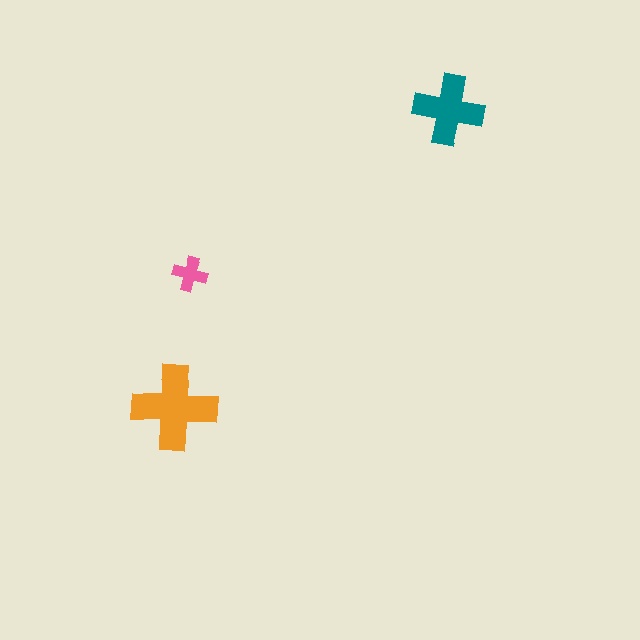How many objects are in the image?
There are 3 objects in the image.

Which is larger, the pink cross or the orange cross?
The orange one.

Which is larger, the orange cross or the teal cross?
The orange one.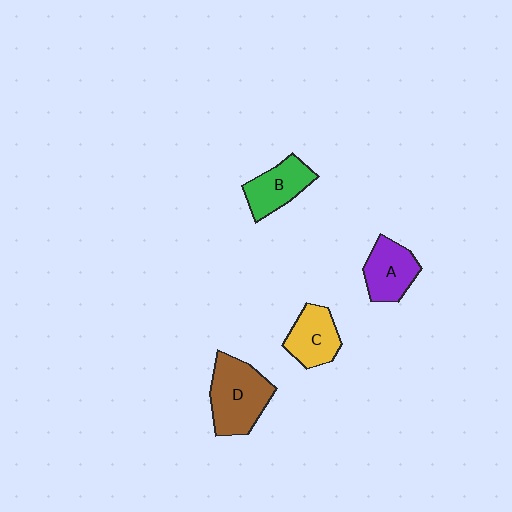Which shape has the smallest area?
Shape C (yellow).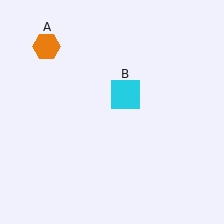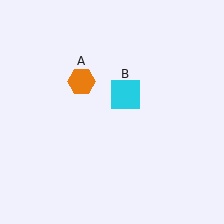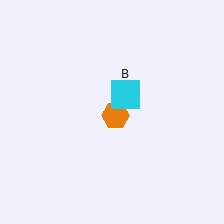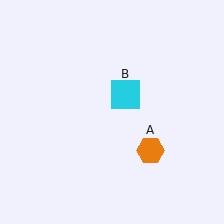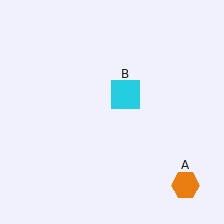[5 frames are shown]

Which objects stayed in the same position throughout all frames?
Cyan square (object B) remained stationary.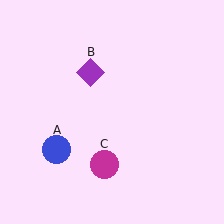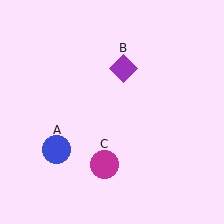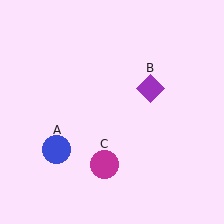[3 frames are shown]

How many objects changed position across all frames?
1 object changed position: purple diamond (object B).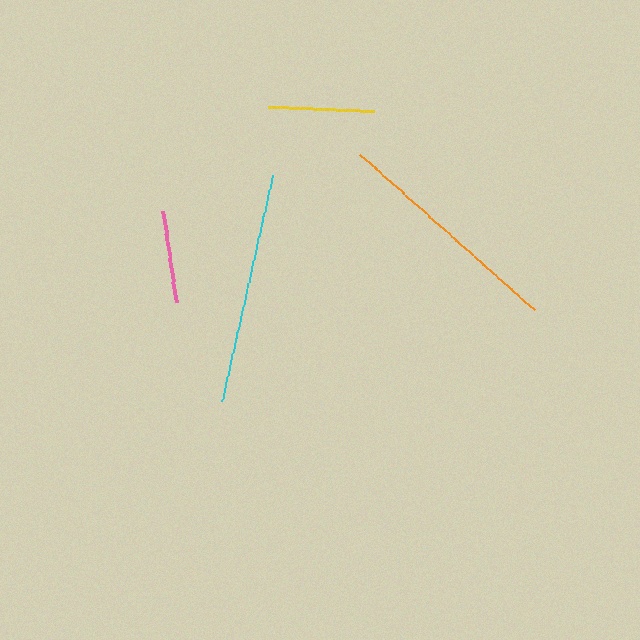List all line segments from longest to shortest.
From longest to shortest: orange, cyan, yellow, pink.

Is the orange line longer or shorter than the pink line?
The orange line is longer than the pink line.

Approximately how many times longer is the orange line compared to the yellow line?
The orange line is approximately 2.2 times the length of the yellow line.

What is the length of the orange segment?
The orange segment is approximately 233 pixels long.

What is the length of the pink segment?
The pink segment is approximately 91 pixels long.